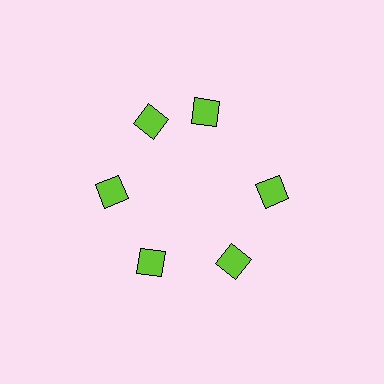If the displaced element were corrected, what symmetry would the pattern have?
It would have 6-fold rotational symmetry — the pattern would map onto itself every 60 degrees.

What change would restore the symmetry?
The symmetry would be restored by rotating it back into even spacing with its neighbors so that all 6 squares sit at equal angles and equal distance from the center.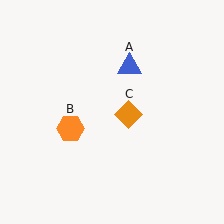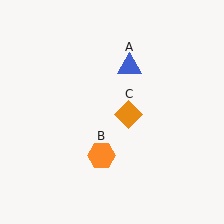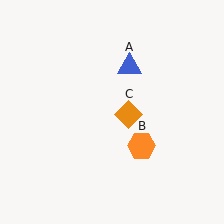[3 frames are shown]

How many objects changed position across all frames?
1 object changed position: orange hexagon (object B).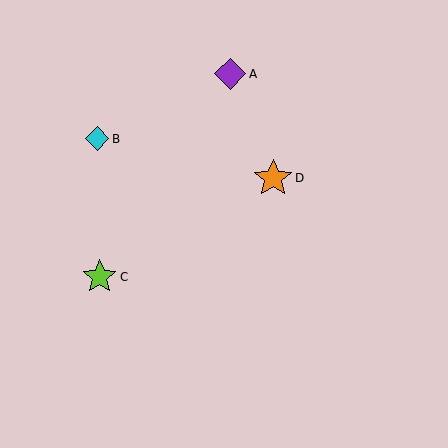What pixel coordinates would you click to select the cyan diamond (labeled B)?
Click at (97, 139) to select the cyan diamond B.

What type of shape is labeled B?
Shape B is a cyan diamond.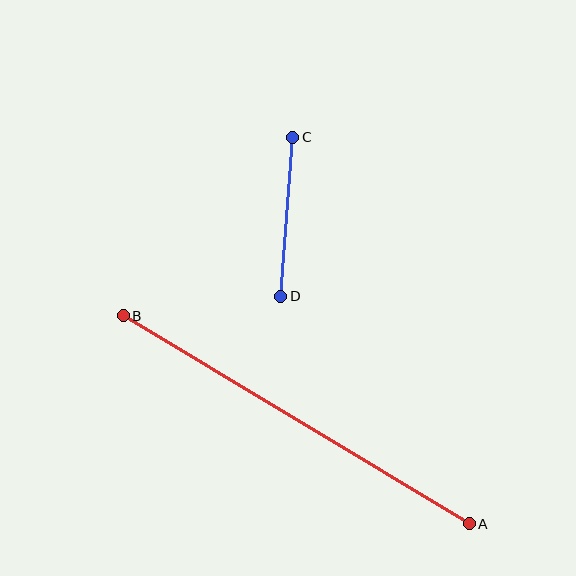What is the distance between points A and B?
The distance is approximately 404 pixels.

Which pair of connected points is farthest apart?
Points A and B are farthest apart.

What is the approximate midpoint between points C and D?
The midpoint is at approximately (287, 217) pixels.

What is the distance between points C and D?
The distance is approximately 160 pixels.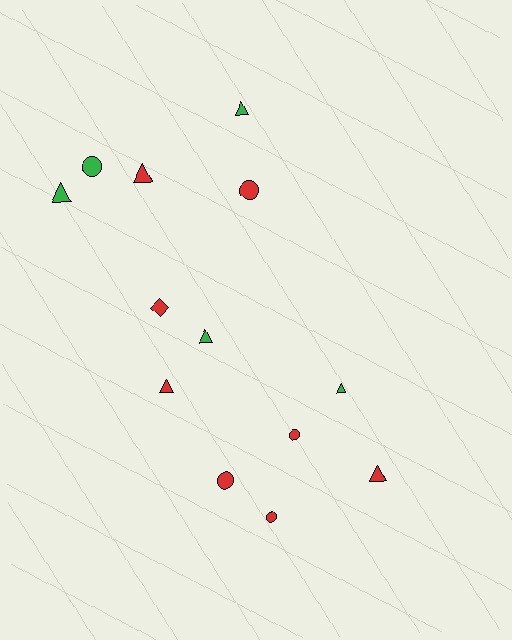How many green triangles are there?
There are 4 green triangles.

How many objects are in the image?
There are 13 objects.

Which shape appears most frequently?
Triangle, with 7 objects.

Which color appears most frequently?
Red, with 8 objects.